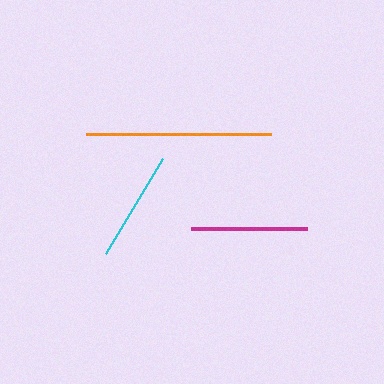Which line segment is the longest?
The orange line is the longest at approximately 185 pixels.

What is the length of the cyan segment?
The cyan segment is approximately 111 pixels long.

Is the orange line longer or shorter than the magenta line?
The orange line is longer than the magenta line.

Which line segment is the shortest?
The cyan line is the shortest at approximately 111 pixels.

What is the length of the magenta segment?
The magenta segment is approximately 117 pixels long.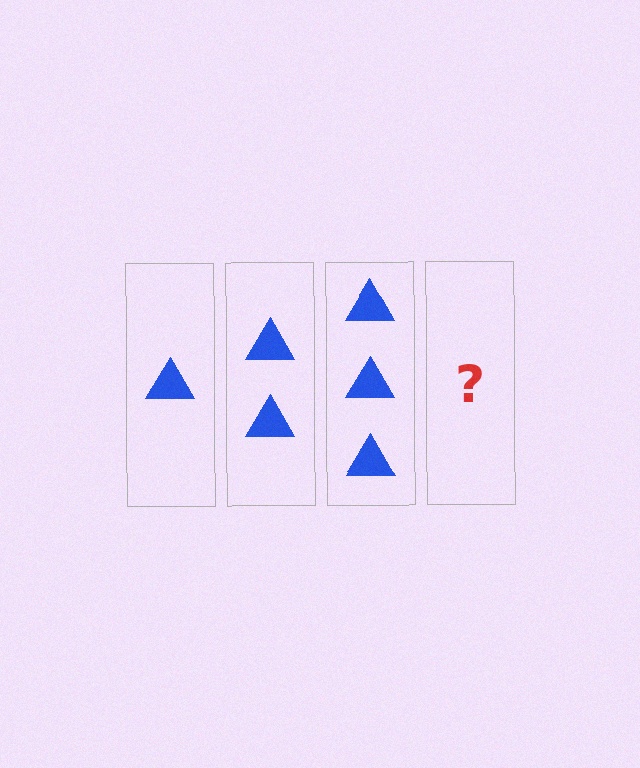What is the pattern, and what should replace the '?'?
The pattern is that each step adds one more triangle. The '?' should be 4 triangles.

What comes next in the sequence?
The next element should be 4 triangles.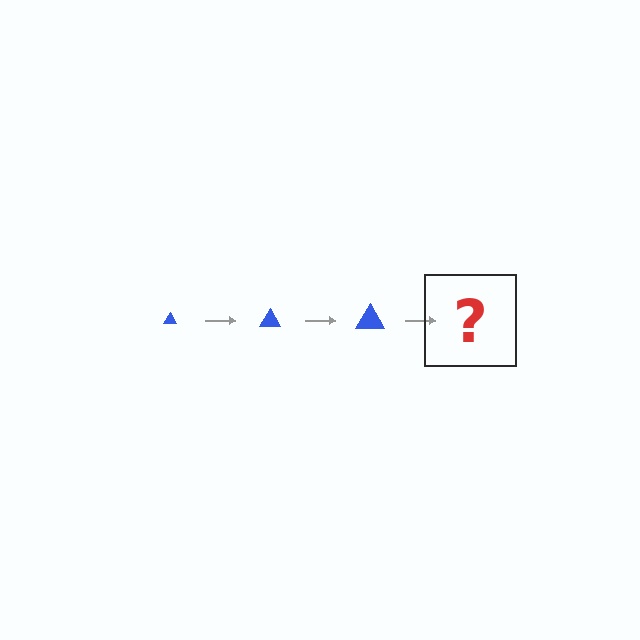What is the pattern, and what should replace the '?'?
The pattern is that the triangle gets progressively larger each step. The '?' should be a blue triangle, larger than the previous one.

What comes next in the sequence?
The next element should be a blue triangle, larger than the previous one.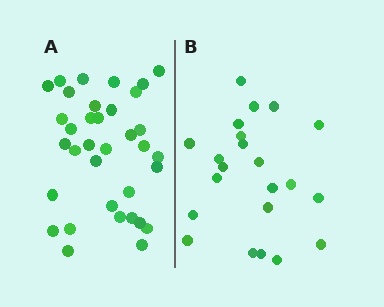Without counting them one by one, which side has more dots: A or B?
Region A (the left region) has more dots.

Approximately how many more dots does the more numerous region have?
Region A has approximately 15 more dots than region B.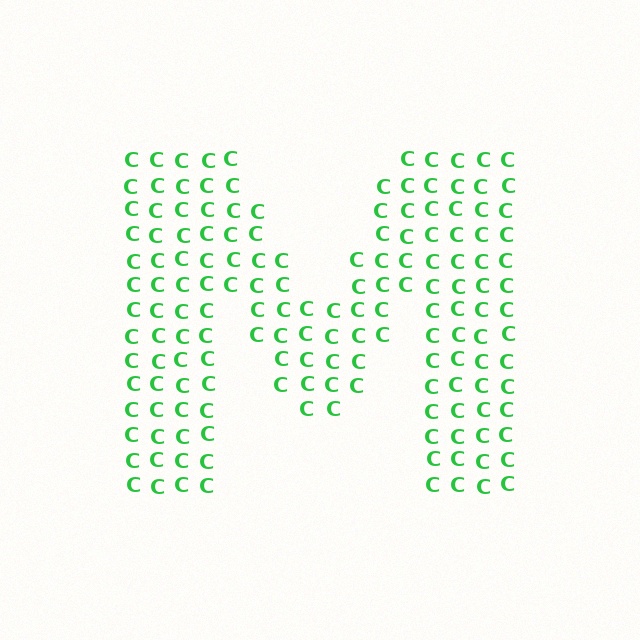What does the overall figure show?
The overall figure shows the letter M.